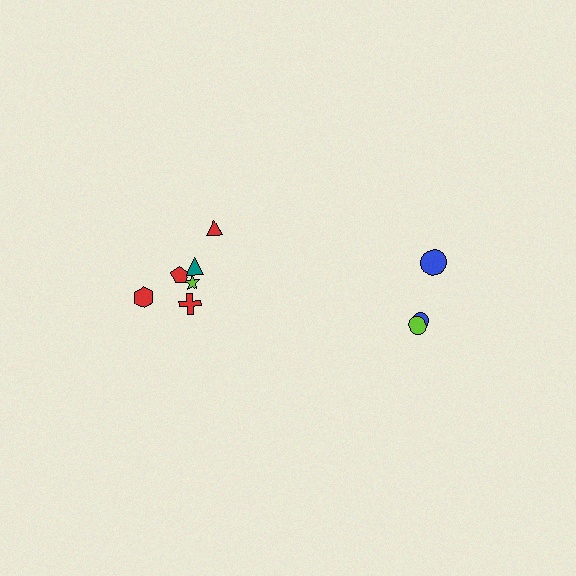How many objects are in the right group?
There are 3 objects.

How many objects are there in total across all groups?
There are 9 objects.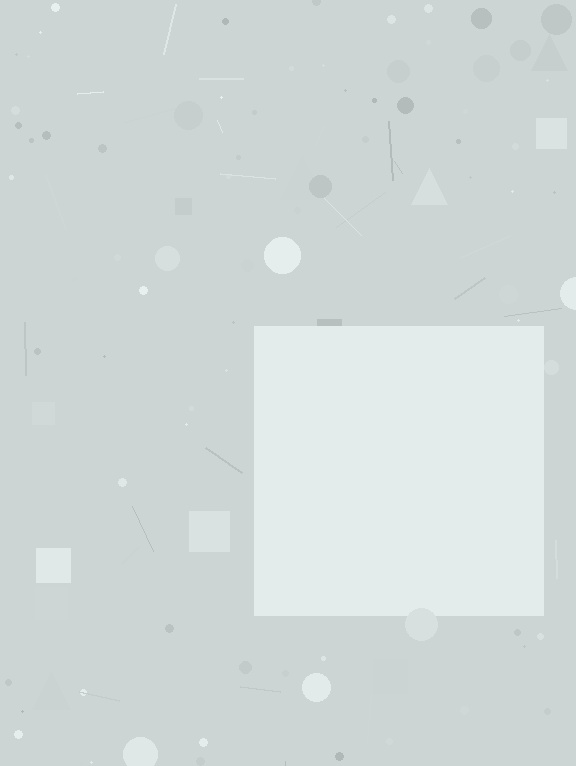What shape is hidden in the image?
A square is hidden in the image.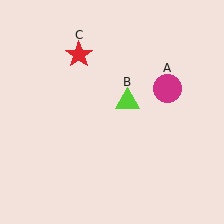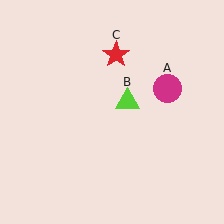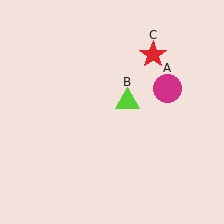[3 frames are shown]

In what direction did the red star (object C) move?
The red star (object C) moved right.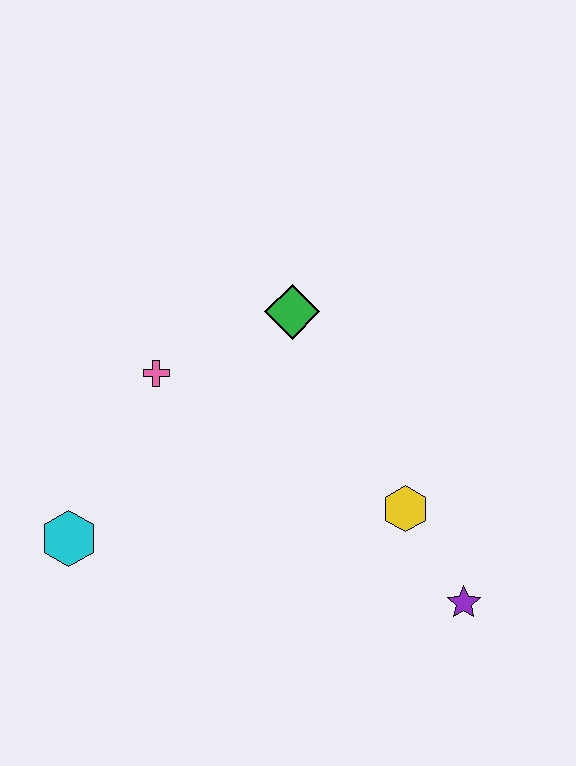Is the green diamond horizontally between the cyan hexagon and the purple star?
Yes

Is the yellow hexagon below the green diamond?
Yes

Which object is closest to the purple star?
The yellow hexagon is closest to the purple star.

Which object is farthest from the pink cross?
The purple star is farthest from the pink cross.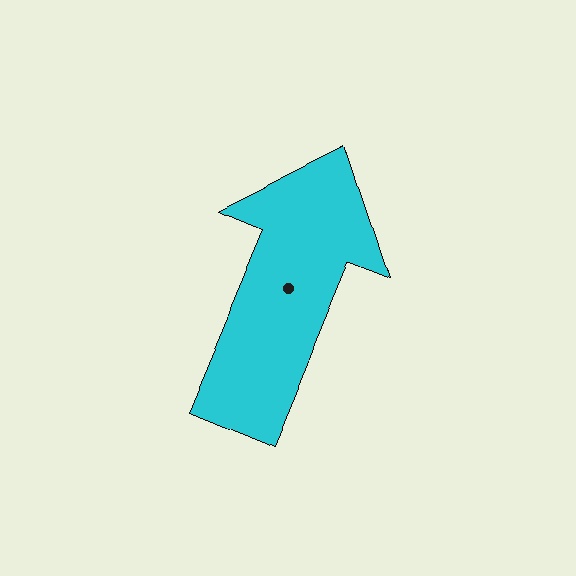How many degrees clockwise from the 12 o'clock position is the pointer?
Approximately 23 degrees.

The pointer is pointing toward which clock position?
Roughly 1 o'clock.